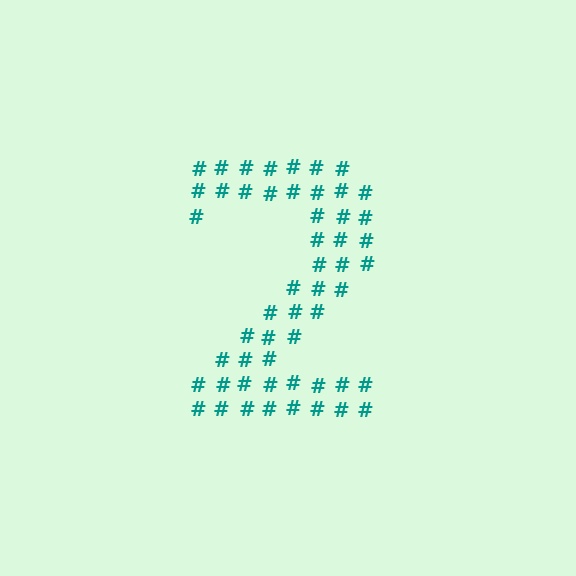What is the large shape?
The large shape is the digit 2.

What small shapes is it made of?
It is made of small hash symbols.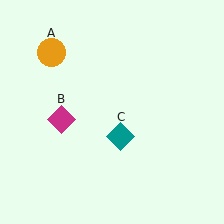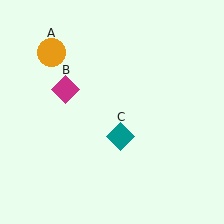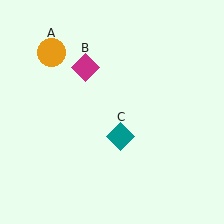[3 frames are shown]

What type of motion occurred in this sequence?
The magenta diamond (object B) rotated clockwise around the center of the scene.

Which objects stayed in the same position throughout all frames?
Orange circle (object A) and teal diamond (object C) remained stationary.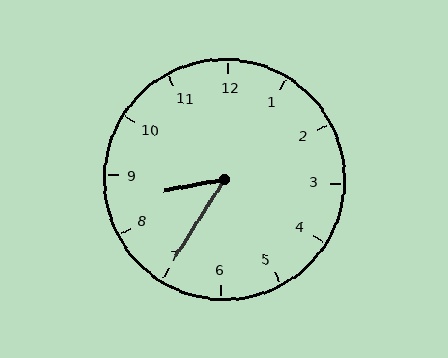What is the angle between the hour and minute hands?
Approximately 48 degrees.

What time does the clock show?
8:35.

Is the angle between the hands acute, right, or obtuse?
It is acute.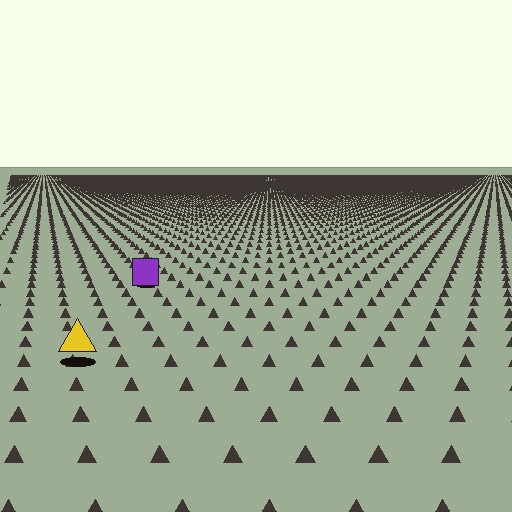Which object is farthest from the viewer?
The purple square is farthest from the viewer. It appears smaller and the ground texture around it is denser.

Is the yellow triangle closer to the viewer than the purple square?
Yes. The yellow triangle is closer — you can tell from the texture gradient: the ground texture is coarser near it.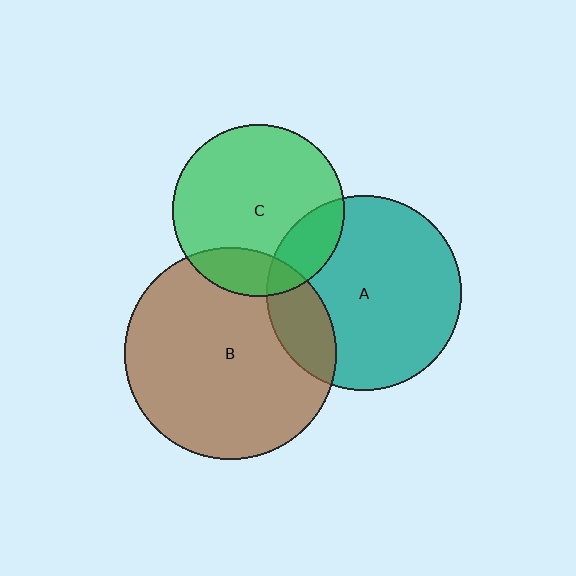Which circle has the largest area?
Circle B (brown).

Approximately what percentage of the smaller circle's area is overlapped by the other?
Approximately 15%.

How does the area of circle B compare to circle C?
Approximately 1.5 times.